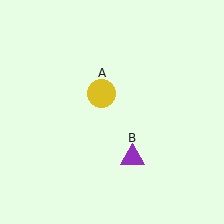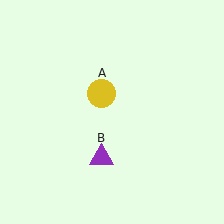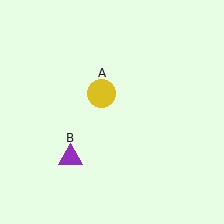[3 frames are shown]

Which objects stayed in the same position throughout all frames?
Yellow circle (object A) remained stationary.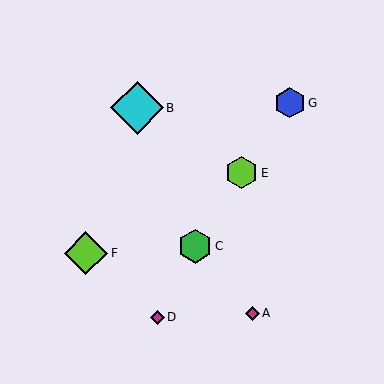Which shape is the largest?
The cyan diamond (labeled B) is the largest.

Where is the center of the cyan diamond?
The center of the cyan diamond is at (137, 108).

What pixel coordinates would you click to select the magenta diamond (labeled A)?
Click at (252, 313) to select the magenta diamond A.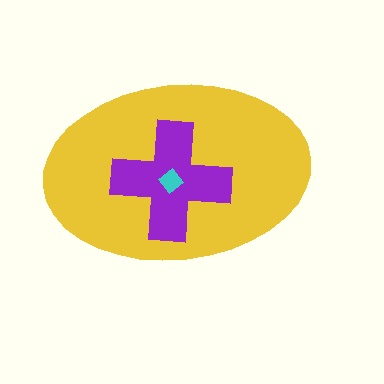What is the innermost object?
The cyan diamond.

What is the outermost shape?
The yellow ellipse.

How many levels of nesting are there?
3.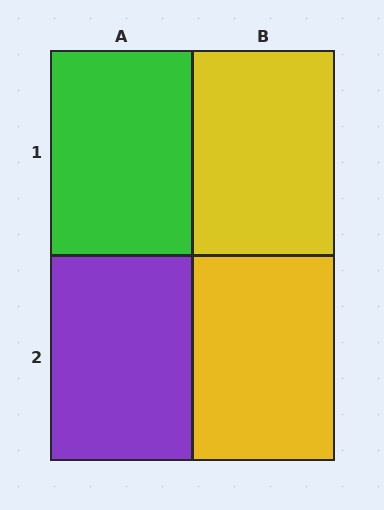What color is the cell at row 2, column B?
Yellow.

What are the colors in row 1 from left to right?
Green, yellow.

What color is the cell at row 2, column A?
Purple.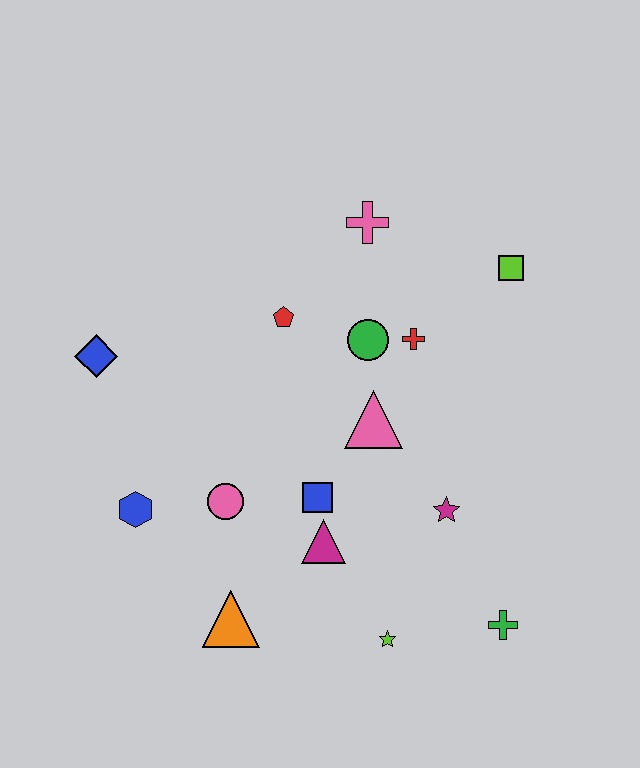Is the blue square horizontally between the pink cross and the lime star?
No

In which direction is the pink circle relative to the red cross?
The pink circle is to the left of the red cross.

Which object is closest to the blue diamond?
The blue hexagon is closest to the blue diamond.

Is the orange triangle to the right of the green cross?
No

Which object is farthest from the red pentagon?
The green cross is farthest from the red pentagon.